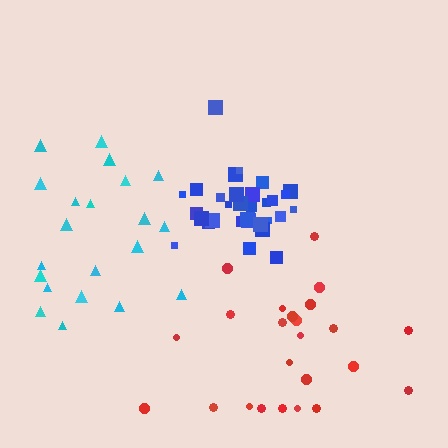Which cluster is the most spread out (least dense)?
Red.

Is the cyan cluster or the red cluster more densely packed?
Cyan.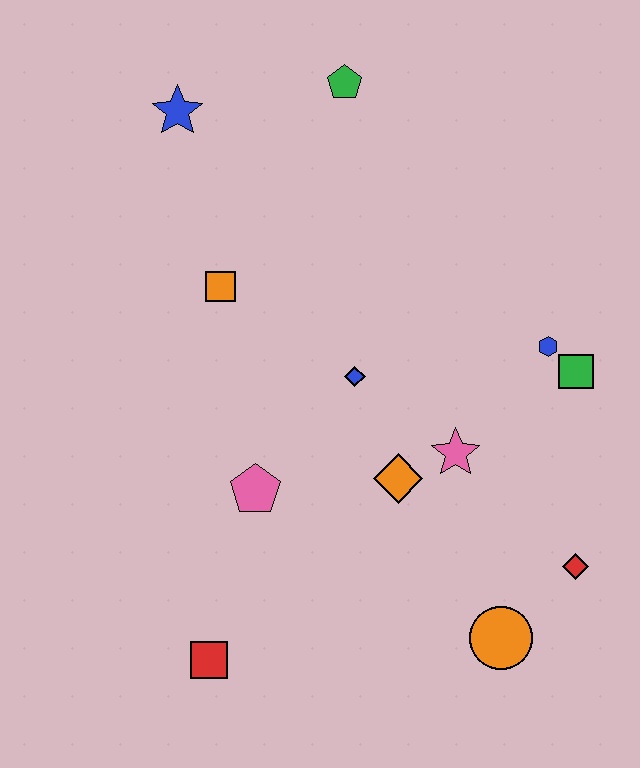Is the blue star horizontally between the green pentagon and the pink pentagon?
No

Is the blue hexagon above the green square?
Yes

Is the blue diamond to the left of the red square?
No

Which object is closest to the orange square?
The blue diamond is closest to the orange square.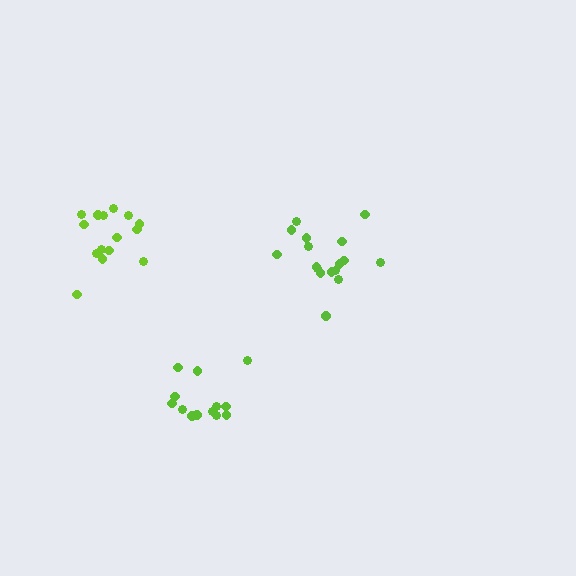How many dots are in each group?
Group 1: 13 dots, Group 2: 17 dots, Group 3: 15 dots (45 total).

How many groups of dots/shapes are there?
There are 3 groups.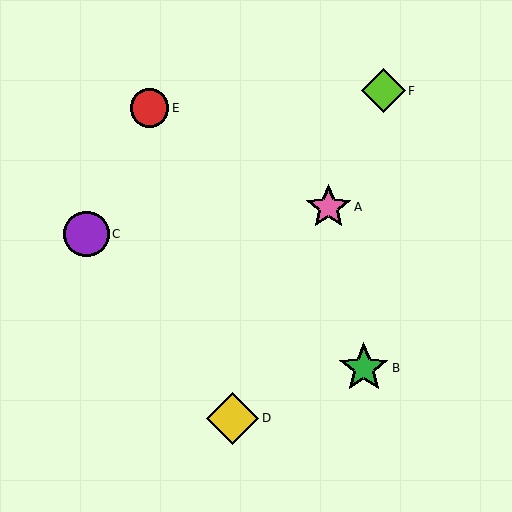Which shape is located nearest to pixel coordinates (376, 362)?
The green star (labeled B) at (364, 368) is nearest to that location.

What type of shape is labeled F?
Shape F is a lime diamond.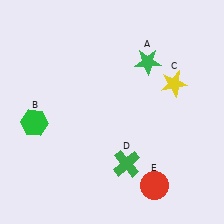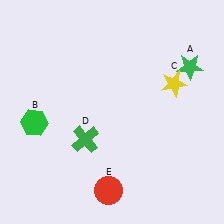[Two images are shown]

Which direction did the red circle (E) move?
The red circle (E) moved left.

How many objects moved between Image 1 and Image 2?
3 objects moved between the two images.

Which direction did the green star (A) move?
The green star (A) moved right.